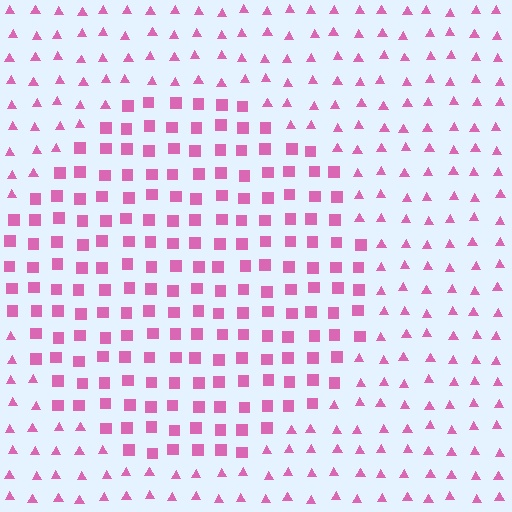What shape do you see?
I see a circle.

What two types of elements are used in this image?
The image uses squares inside the circle region and triangles outside it.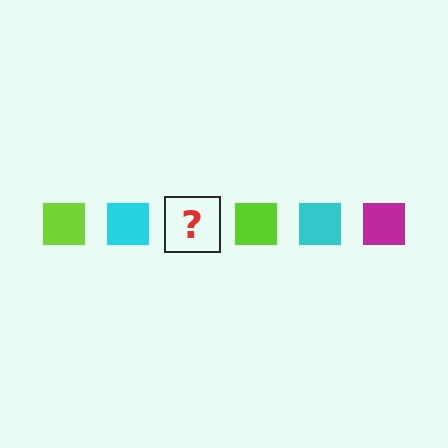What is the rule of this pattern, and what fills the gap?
The rule is that the pattern cycles through lime, cyan, magenta squares. The gap should be filled with a magenta square.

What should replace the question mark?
The question mark should be replaced with a magenta square.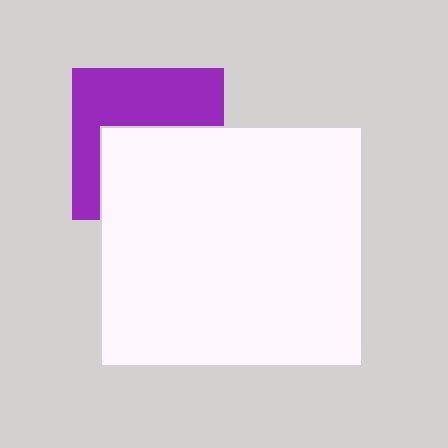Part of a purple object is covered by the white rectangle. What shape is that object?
It is a square.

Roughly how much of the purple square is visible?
About half of it is visible (roughly 50%).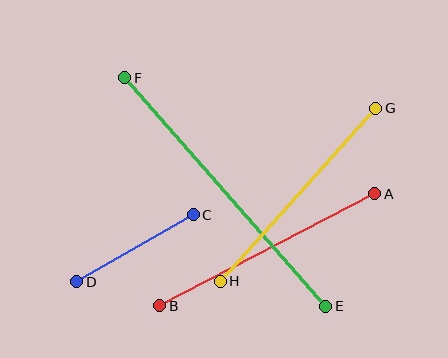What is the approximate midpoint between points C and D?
The midpoint is at approximately (135, 248) pixels.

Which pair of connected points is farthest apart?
Points E and F are farthest apart.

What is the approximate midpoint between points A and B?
The midpoint is at approximately (267, 250) pixels.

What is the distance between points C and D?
The distance is approximately 134 pixels.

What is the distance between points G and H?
The distance is approximately 233 pixels.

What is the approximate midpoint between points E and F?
The midpoint is at approximately (225, 192) pixels.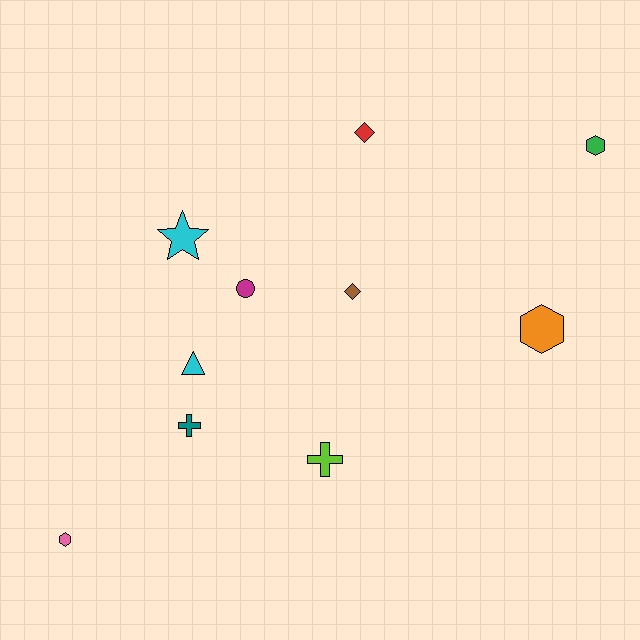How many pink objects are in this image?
There is 1 pink object.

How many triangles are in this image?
There is 1 triangle.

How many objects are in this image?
There are 10 objects.